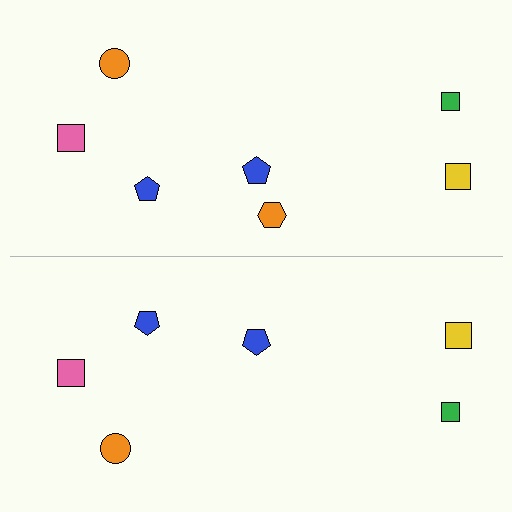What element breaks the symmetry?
A orange hexagon is missing from the bottom side.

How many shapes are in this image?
There are 13 shapes in this image.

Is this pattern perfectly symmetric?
No, the pattern is not perfectly symmetric. A orange hexagon is missing from the bottom side.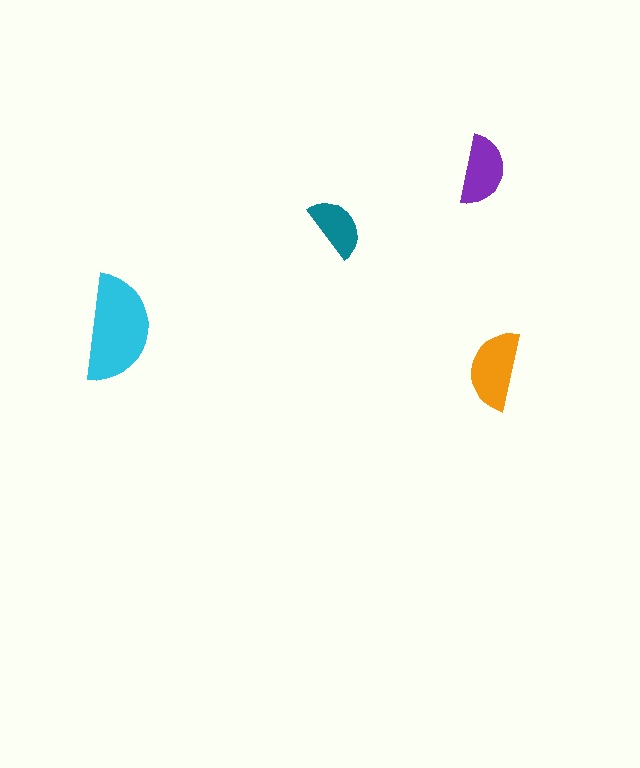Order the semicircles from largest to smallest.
the cyan one, the orange one, the purple one, the teal one.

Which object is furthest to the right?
The orange semicircle is rightmost.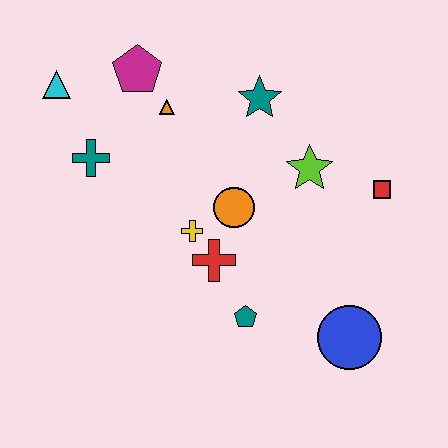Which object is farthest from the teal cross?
The blue circle is farthest from the teal cross.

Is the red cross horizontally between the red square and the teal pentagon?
No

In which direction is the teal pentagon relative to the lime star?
The teal pentagon is below the lime star.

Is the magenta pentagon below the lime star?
No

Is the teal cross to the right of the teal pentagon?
No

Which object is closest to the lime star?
The red square is closest to the lime star.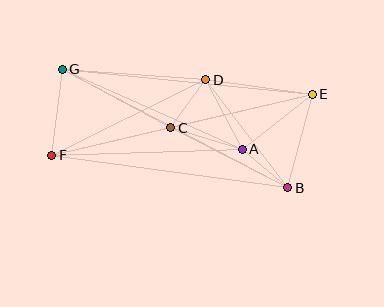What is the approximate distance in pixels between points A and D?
The distance between A and D is approximately 79 pixels.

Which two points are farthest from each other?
Points E and F are farthest from each other.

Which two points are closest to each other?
Points A and B are closest to each other.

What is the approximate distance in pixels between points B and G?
The distance between B and G is approximately 255 pixels.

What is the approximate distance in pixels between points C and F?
The distance between C and F is approximately 122 pixels.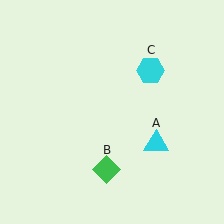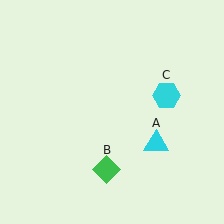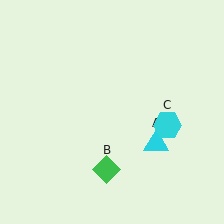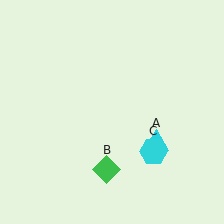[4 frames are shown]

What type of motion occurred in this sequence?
The cyan hexagon (object C) rotated clockwise around the center of the scene.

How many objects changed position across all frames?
1 object changed position: cyan hexagon (object C).